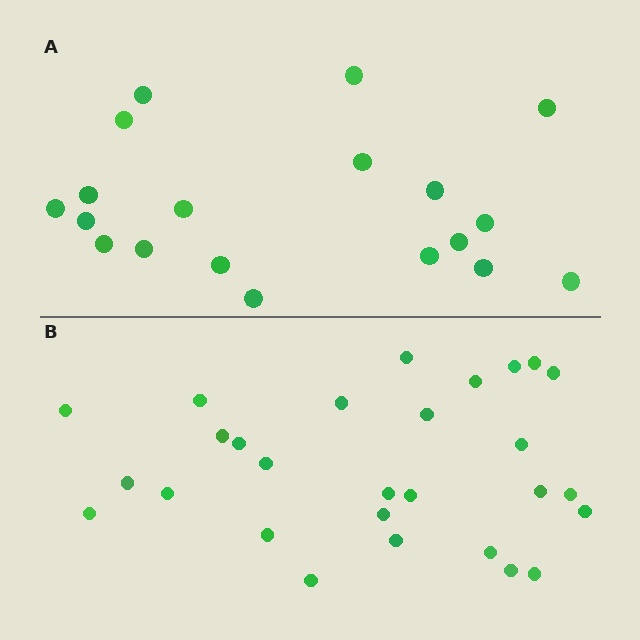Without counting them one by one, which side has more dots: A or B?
Region B (the bottom region) has more dots.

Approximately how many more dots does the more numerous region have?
Region B has roughly 8 or so more dots than region A.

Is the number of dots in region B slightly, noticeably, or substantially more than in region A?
Region B has substantially more. The ratio is roughly 1.5 to 1.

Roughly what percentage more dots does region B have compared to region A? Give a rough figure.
About 45% more.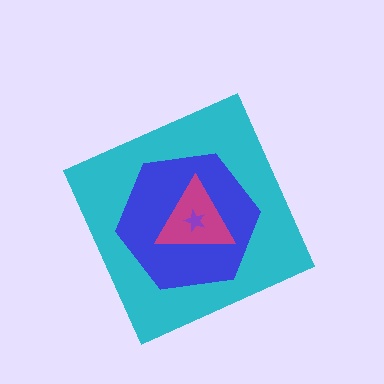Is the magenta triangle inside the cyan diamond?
Yes.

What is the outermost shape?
The cyan diamond.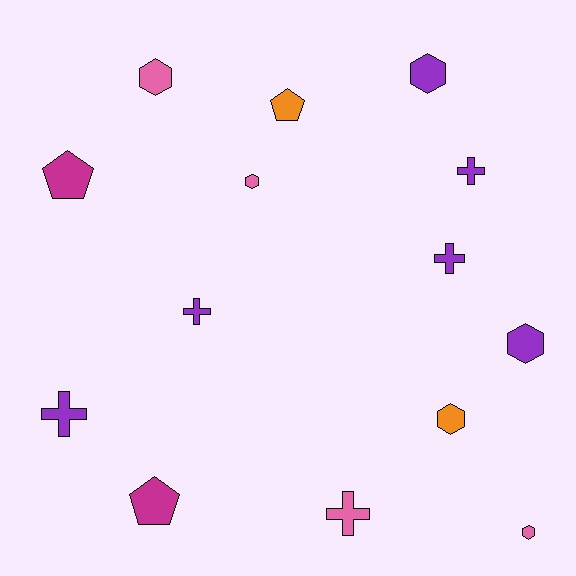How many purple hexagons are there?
There are 2 purple hexagons.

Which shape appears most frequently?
Hexagon, with 6 objects.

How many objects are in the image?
There are 14 objects.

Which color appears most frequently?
Purple, with 6 objects.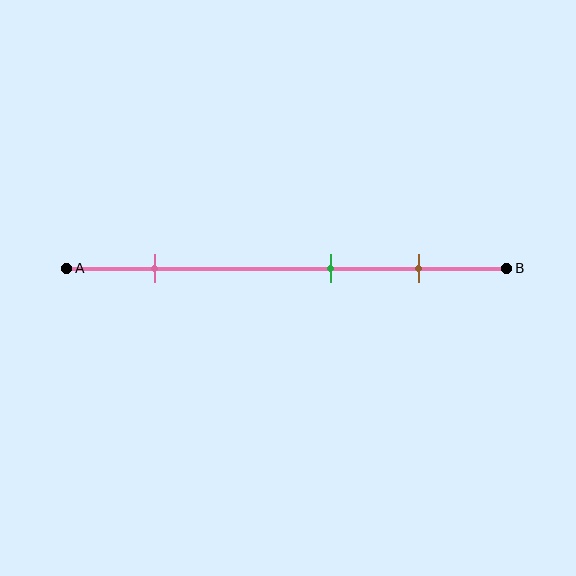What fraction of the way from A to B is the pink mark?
The pink mark is approximately 20% (0.2) of the way from A to B.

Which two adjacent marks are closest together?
The green and brown marks are the closest adjacent pair.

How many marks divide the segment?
There are 3 marks dividing the segment.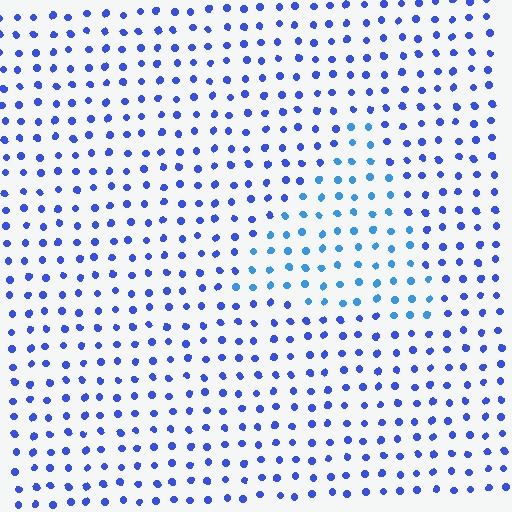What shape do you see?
I see a triangle.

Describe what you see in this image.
The image is filled with small blue elements in a uniform arrangement. A triangle-shaped region is visible where the elements are tinted to a slightly different hue, forming a subtle color boundary.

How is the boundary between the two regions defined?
The boundary is defined purely by a slight shift in hue (about 25 degrees). Spacing, size, and orientation are identical on both sides.